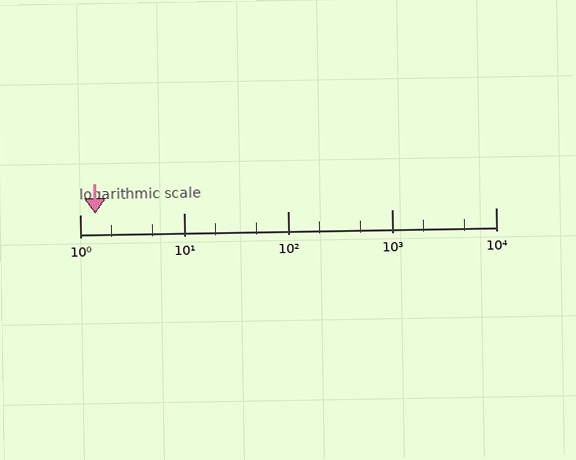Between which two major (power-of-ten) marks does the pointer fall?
The pointer is between 1 and 10.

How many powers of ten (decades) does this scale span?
The scale spans 4 decades, from 1 to 10000.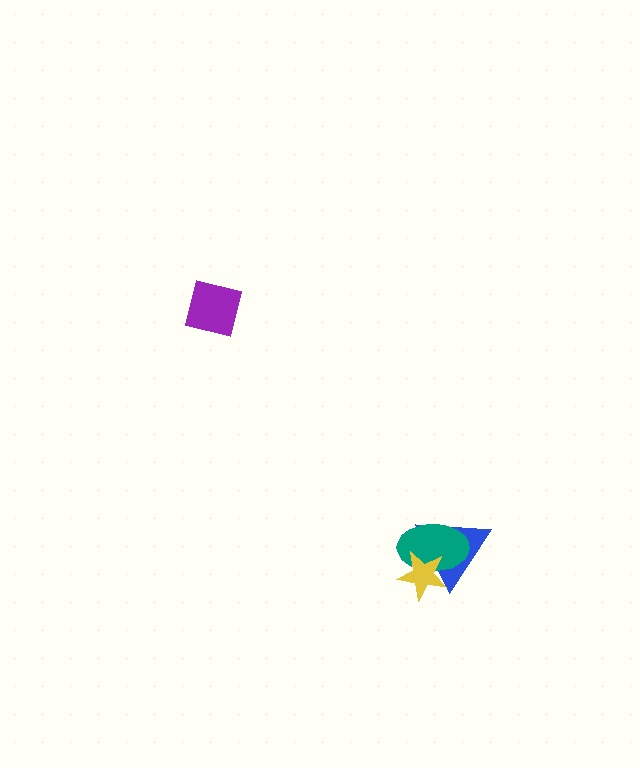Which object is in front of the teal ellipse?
The yellow star is in front of the teal ellipse.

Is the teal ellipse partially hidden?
Yes, it is partially covered by another shape.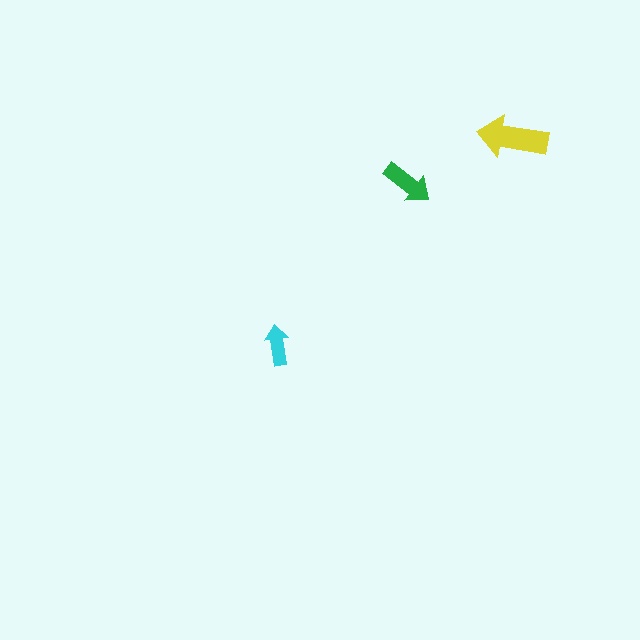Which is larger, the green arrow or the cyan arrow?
The green one.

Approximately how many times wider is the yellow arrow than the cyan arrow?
About 2 times wider.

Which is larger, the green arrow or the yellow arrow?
The yellow one.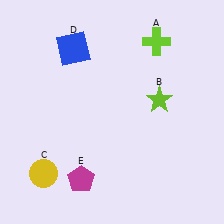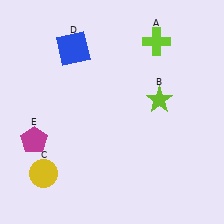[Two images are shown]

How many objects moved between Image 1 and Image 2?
1 object moved between the two images.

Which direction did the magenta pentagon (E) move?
The magenta pentagon (E) moved left.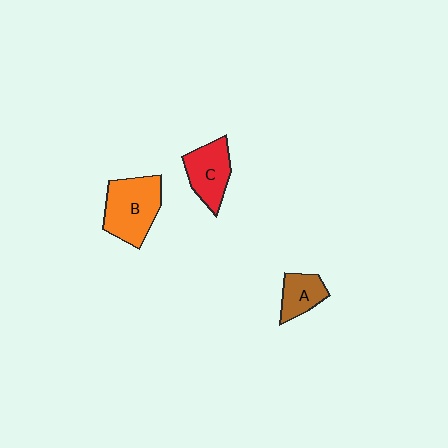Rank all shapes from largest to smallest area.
From largest to smallest: B (orange), C (red), A (brown).